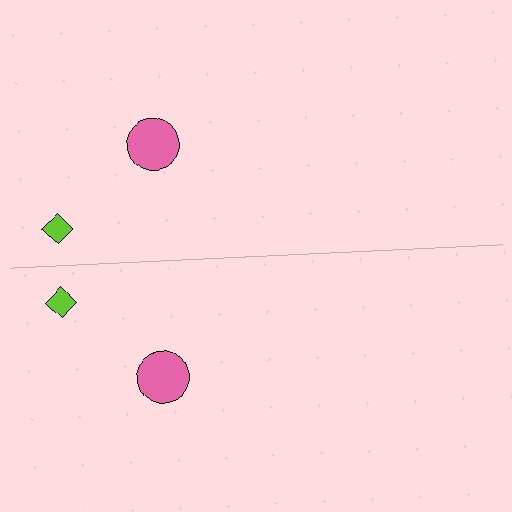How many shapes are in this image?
There are 4 shapes in this image.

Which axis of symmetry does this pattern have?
The pattern has a horizontal axis of symmetry running through the center of the image.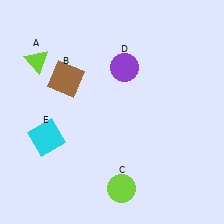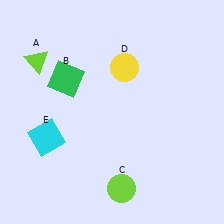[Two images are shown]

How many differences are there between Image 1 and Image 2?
There are 2 differences between the two images.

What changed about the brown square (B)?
In Image 1, B is brown. In Image 2, it changed to green.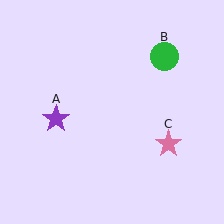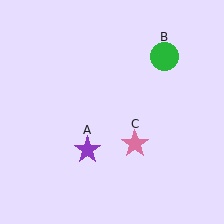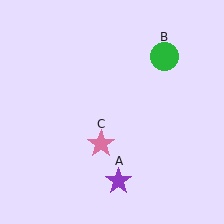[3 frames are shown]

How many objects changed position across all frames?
2 objects changed position: purple star (object A), pink star (object C).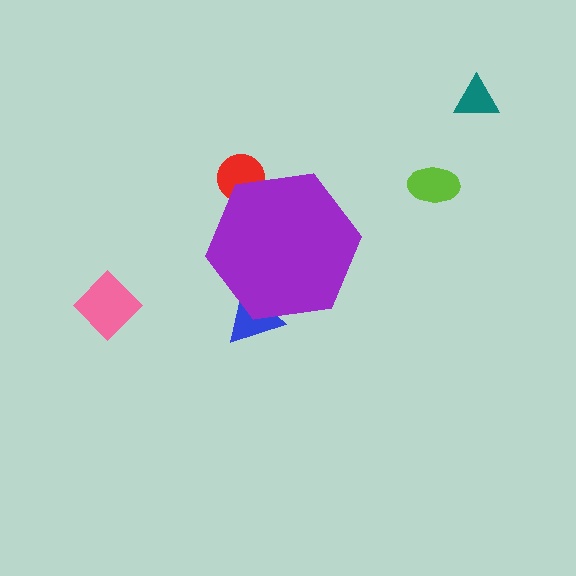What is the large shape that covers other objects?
A purple hexagon.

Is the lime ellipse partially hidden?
No, the lime ellipse is fully visible.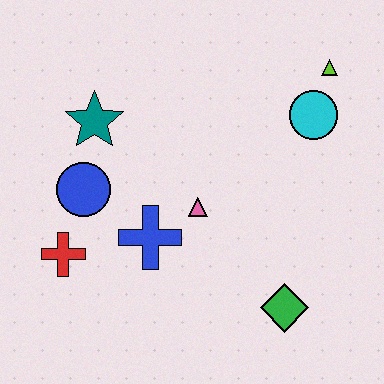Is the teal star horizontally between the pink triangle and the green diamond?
No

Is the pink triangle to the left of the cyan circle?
Yes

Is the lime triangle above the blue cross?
Yes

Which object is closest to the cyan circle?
The lime triangle is closest to the cyan circle.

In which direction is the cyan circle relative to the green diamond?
The cyan circle is above the green diamond.